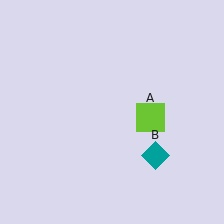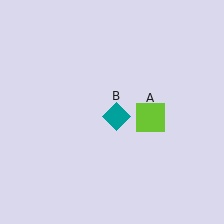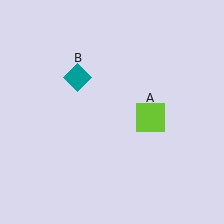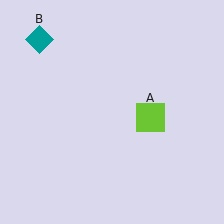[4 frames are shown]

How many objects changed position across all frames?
1 object changed position: teal diamond (object B).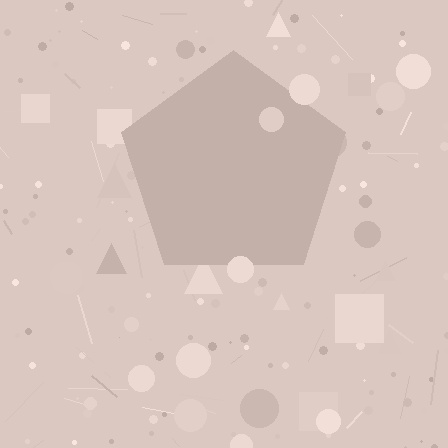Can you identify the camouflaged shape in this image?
The camouflaged shape is a pentagon.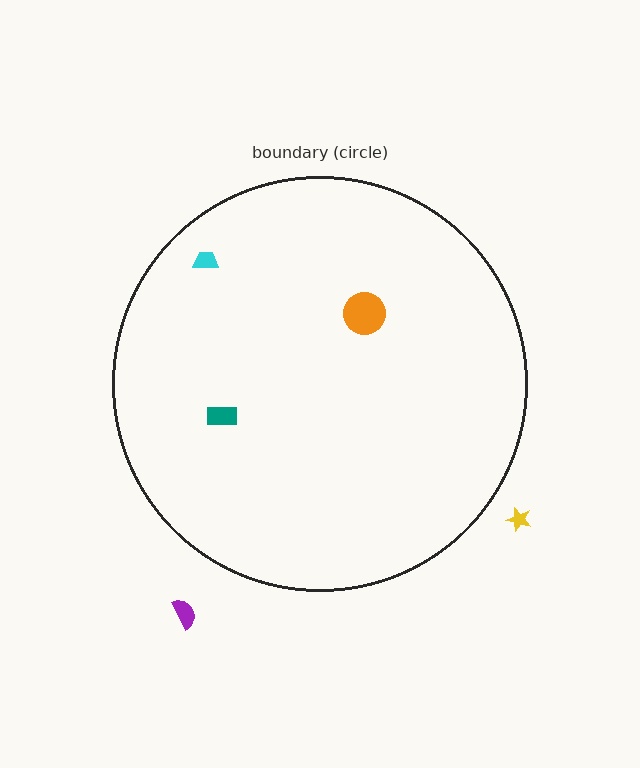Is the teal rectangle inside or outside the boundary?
Inside.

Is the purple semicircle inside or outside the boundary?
Outside.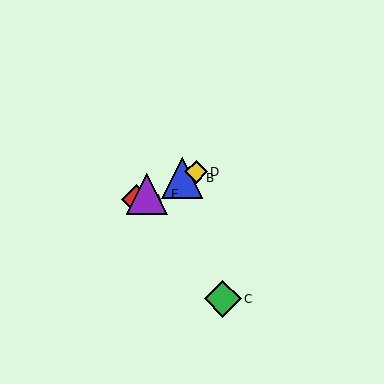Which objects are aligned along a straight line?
Objects A, B, D, E are aligned along a straight line.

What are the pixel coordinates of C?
Object C is at (223, 299).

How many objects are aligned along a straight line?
4 objects (A, B, D, E) are aligned along a straight line.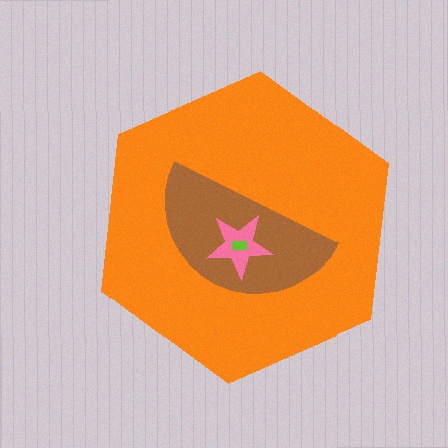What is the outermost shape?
The orange hexagon.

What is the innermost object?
The lime rectangle.